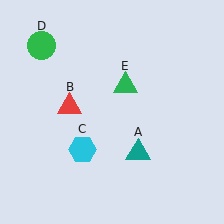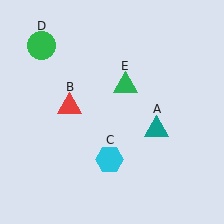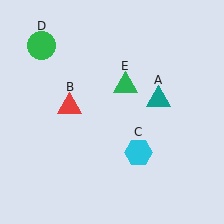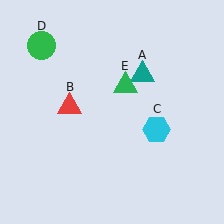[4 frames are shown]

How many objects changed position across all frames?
2 objects changed position: teal triangle (object A), cyan hexagon (object C).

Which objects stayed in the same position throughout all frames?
Red triangle (object B) and green circle (object D) and green triangle (object E) remained stationary.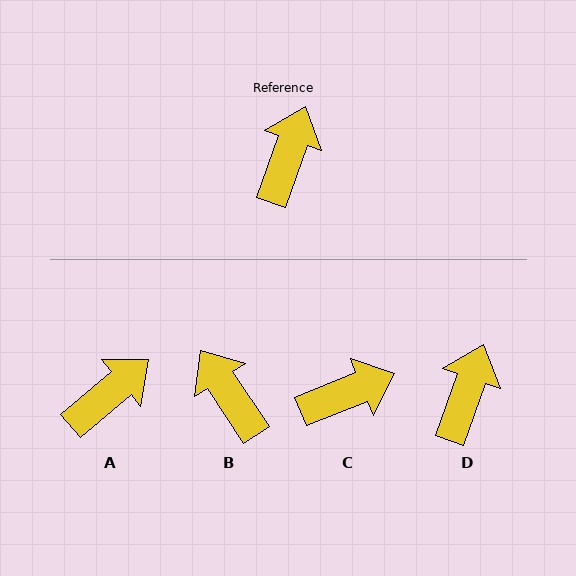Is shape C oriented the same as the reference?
No, it is off by about 48 degrees.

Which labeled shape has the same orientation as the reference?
D.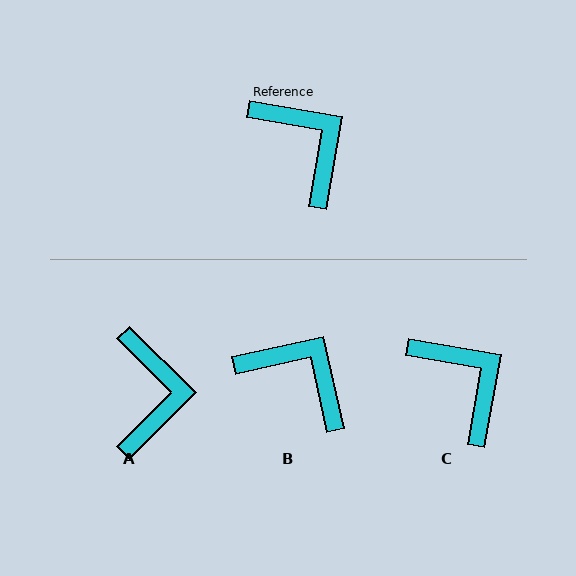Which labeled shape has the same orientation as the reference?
C.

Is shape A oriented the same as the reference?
No, it is off by about 35 degrees.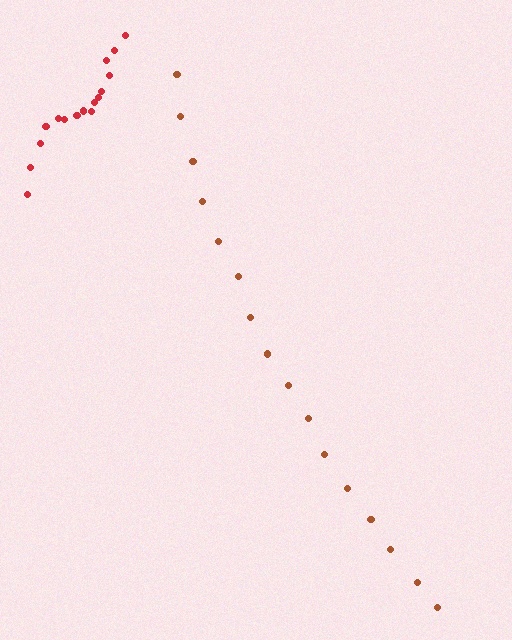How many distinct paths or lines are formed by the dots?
There are 2 distinct paths.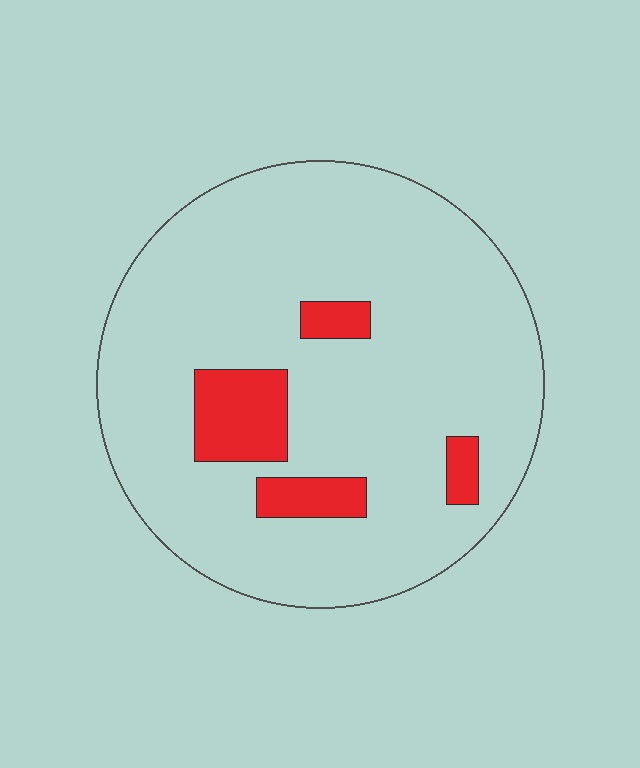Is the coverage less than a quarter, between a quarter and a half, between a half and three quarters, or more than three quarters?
Less than a quarter.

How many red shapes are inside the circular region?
4.